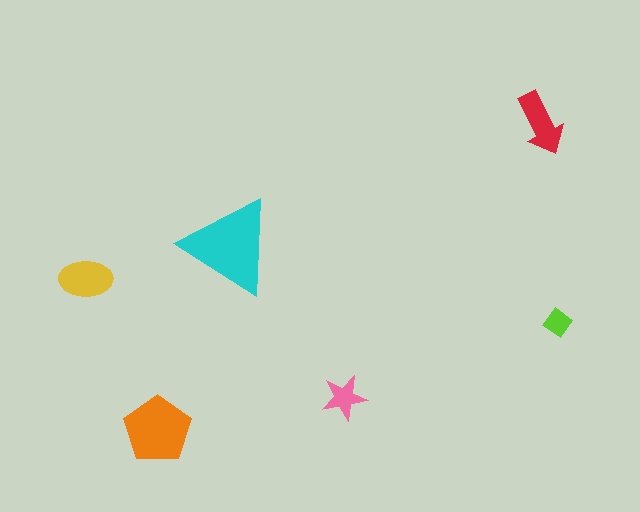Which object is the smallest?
The lime diamond.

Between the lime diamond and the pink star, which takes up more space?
The pink star.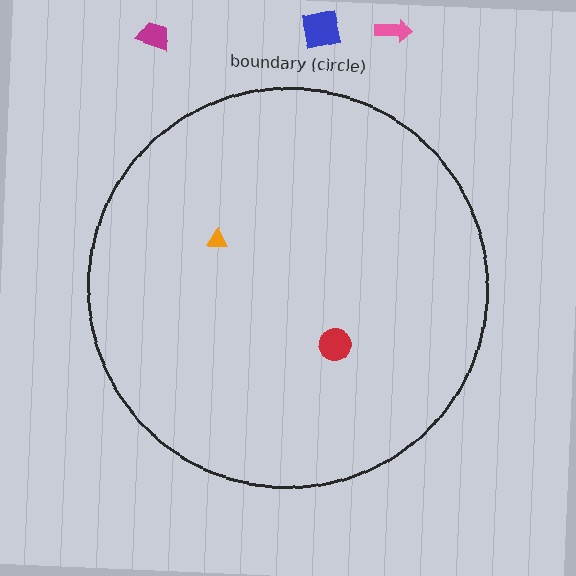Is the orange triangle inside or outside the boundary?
Inside.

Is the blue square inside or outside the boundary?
Outside.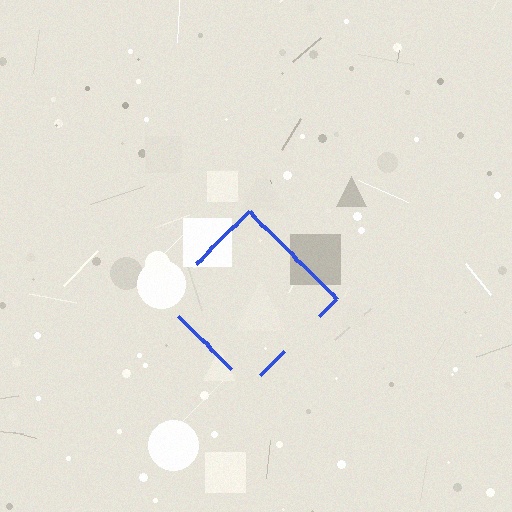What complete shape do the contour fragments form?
The contour fragments form a diamond.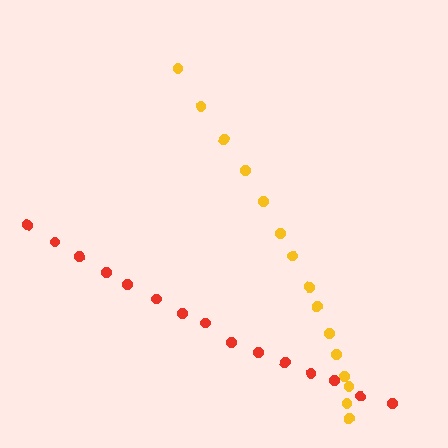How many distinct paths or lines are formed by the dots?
There are 2 distinct paths.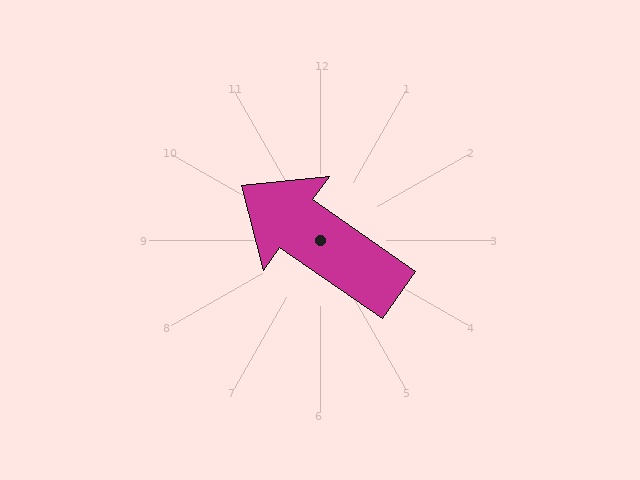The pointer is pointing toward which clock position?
Roughly 10 o'clock.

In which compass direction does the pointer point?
Northwest.